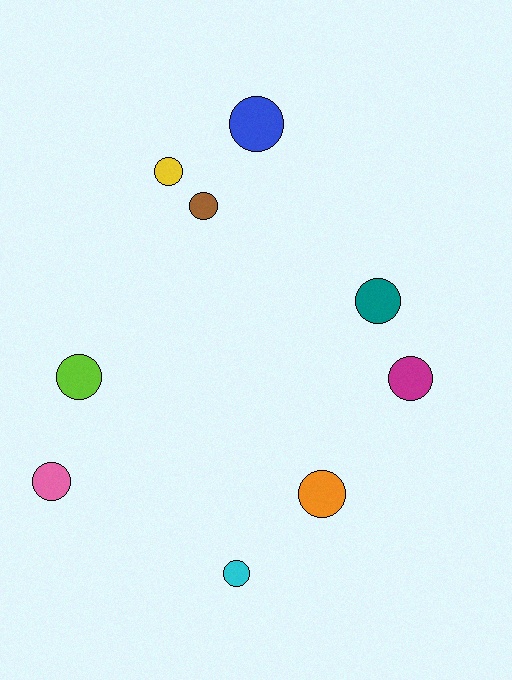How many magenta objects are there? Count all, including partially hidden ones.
There is 1 magenta object.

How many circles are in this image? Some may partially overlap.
There are 9 circles.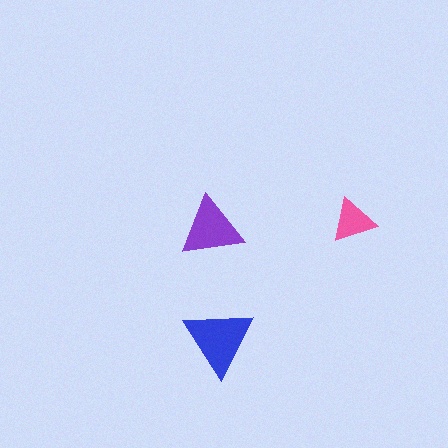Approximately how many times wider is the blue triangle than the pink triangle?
About 1.5 times wider.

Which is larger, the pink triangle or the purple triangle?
The purple one.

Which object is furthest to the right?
The pink triangle is rightmost.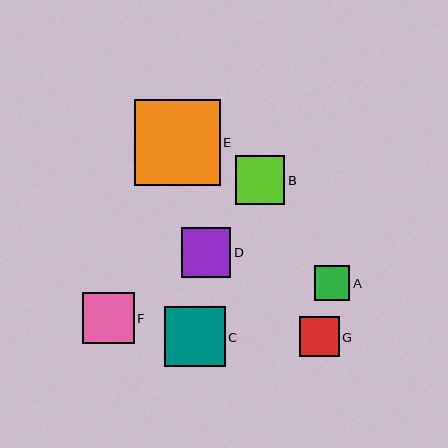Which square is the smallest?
Square A is the smallest with a size of approximately 35 pixels.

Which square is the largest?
Square E is the largest with a size of approximately 86 pixels.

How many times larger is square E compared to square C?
Square E is approximately 1.4 times the size of square C.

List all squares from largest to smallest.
From largest to smallest: E, C, F, D, B, G, A.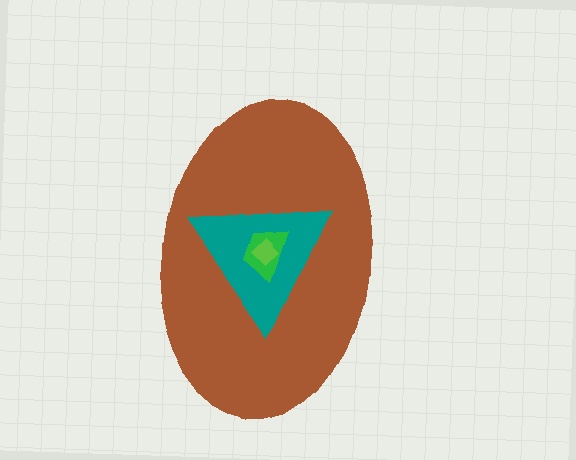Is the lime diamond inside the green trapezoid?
Yes.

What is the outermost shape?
The brown ellipse.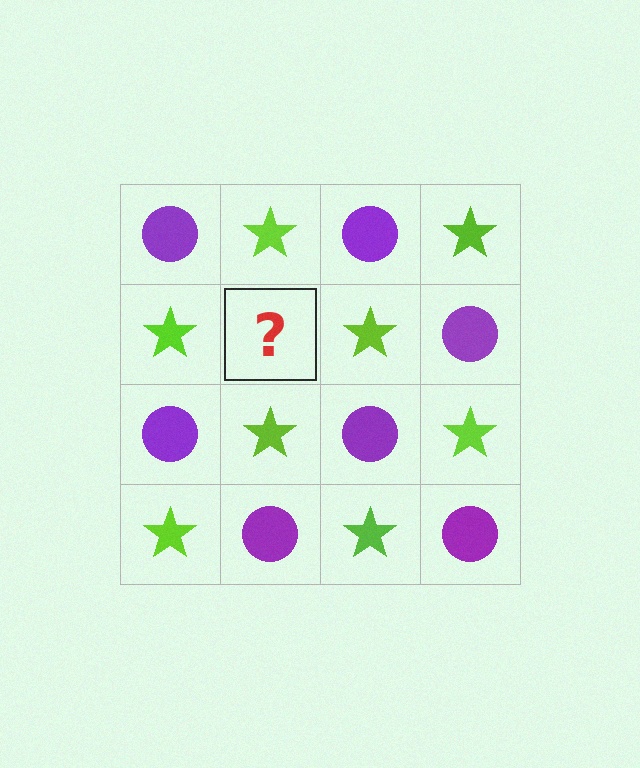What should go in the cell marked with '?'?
The missing cell should contain a purple circle.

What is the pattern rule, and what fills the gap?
The rule is that it alternates purple circle and lime star in a checkerboard pattern. The gap should be filled with a purple circle.